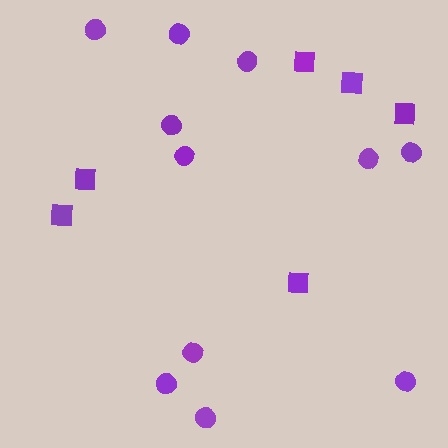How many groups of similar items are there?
There are 2 groups: one group of squares (6) and one group of circles (11).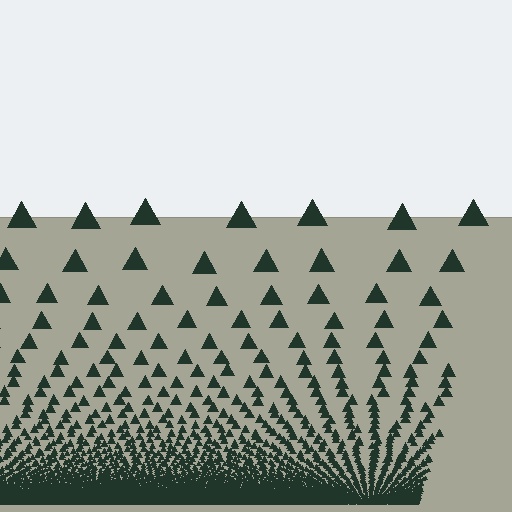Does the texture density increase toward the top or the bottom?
Density increases toward the bottom.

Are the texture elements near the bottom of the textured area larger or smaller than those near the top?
Smaller. The gradient is inverted — elements near the bottom are smaller and denser.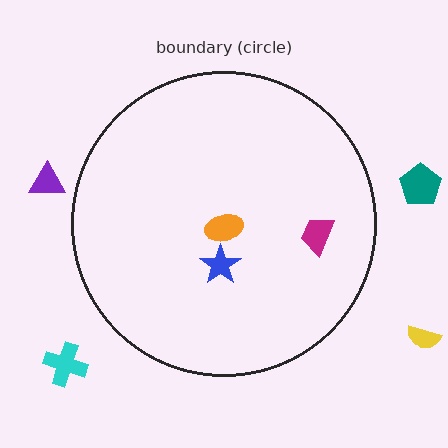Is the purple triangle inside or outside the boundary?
Outside.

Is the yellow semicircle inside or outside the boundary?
Outside.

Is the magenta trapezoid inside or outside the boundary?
Inside.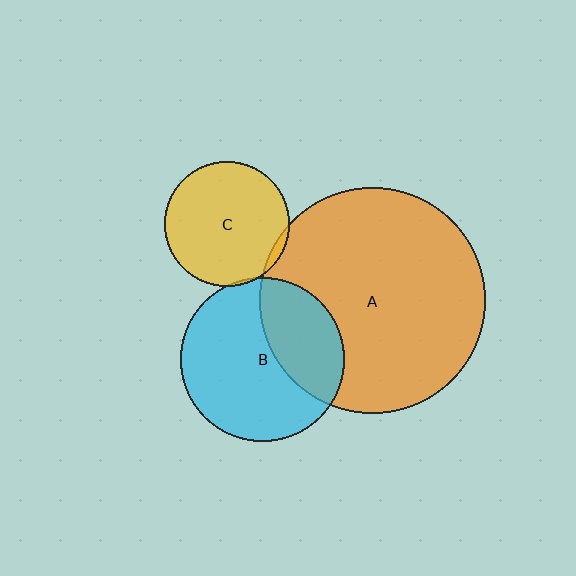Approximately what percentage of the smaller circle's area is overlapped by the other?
Approximately 5%.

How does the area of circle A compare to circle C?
Approximately 3.3 times.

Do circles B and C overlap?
Yes.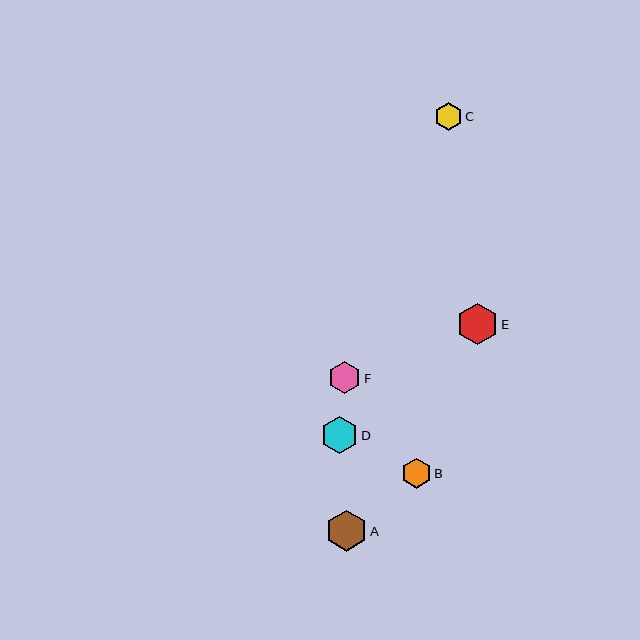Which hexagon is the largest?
Hexagon E is the largest with a size of approximately 41 pixels.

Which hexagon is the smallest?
Hexagon C is the smallest with a size of approximately 28 pixels.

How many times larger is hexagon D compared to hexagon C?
Hexagon D is approximately 1.3 times the size of hexagon C.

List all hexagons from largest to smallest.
From largest to smallest: E, A, D, F, B, C.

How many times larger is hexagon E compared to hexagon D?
Hexagon E is approximately 1.1 times the size of hexagon D.